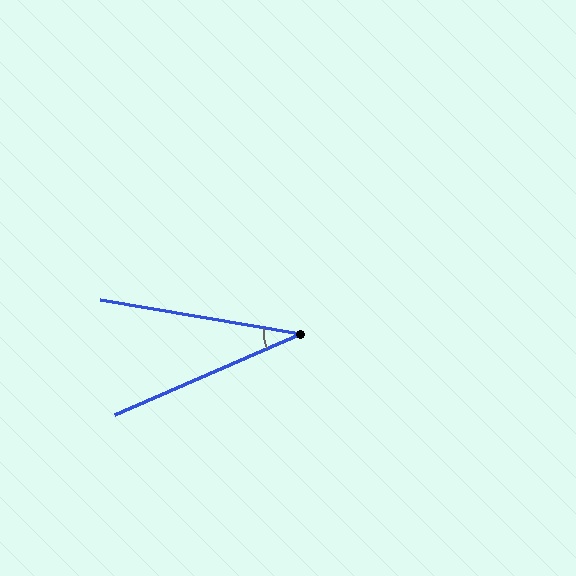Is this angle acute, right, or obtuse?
It is acute.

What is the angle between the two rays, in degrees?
Approximately 33 degrees.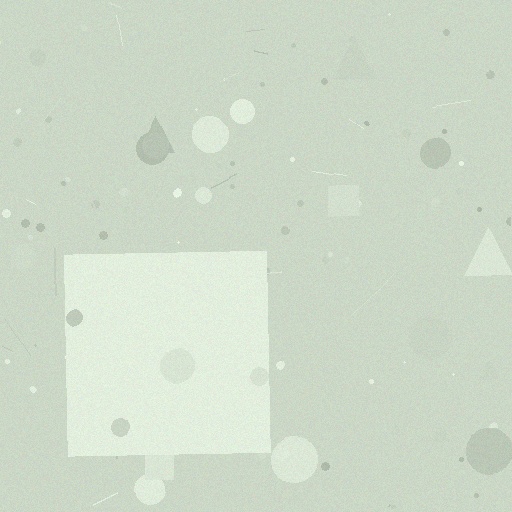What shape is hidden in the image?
A square is hidden in the image.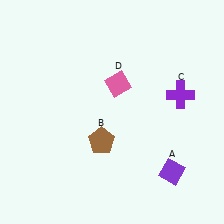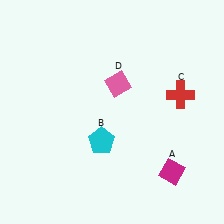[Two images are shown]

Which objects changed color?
A changed from purple to magenta. B changed from brown to cyan. C changed from purple to red.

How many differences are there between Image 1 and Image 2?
There are 3 differences between the two images.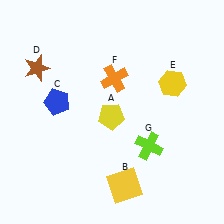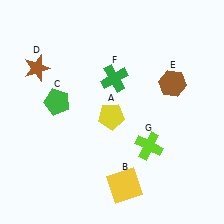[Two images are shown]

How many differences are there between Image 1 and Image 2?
There are 3 differences between the two images.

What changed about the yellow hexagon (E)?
In Image 1, E is yellow. In Image 2, it changed to brown.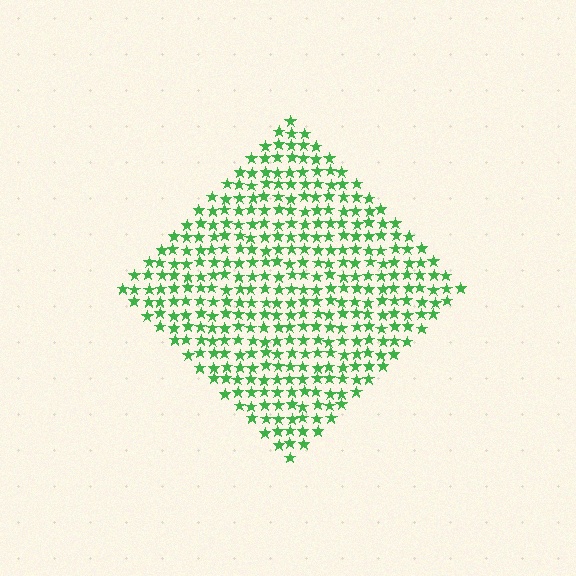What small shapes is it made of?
It is made of small stars.